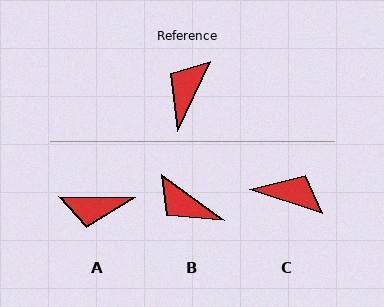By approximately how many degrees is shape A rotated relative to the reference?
Approximately 115 degrees counter-clockwise.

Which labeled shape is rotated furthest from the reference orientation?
A, about 115 degrees away.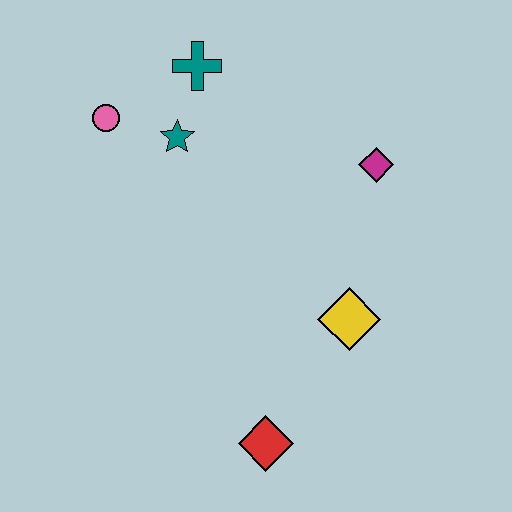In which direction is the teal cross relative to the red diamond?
The teal cross is above the red diamond.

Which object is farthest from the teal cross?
The red diamond is farthest from the teal cross.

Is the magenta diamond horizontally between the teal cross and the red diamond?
No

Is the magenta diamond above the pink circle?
No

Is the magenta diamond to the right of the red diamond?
Yes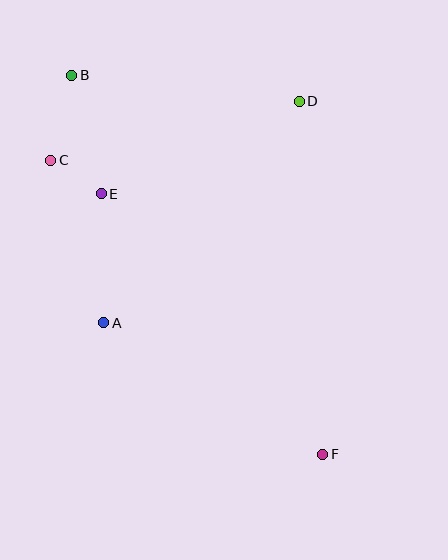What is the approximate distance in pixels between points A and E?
The distance between A and E is approximately 129 pixels.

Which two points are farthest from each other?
Points B and F are farthest from each other.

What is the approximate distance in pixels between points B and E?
The distance between B and E is approximately 122 pixels.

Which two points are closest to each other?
Points C and E are closest to each other.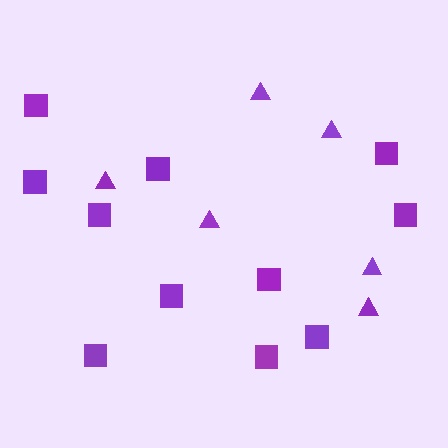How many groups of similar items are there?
There are 2 groups: one group of squares (11) and one group of triangles (6).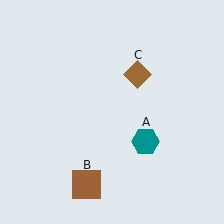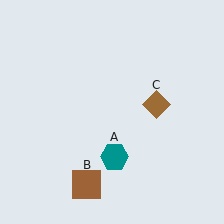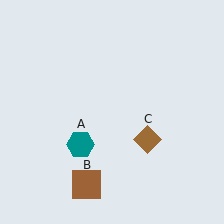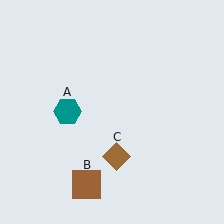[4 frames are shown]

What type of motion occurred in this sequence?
The teal hexagon (object A), brown diamond (object C) rotated clockwise around the center of the scene.